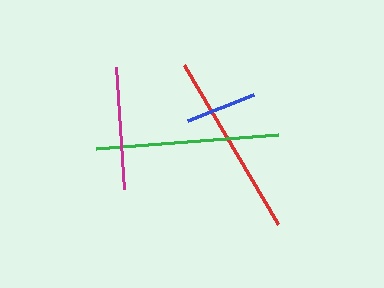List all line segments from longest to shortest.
From longest to shortest: red, green, magenta, blue.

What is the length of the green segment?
The green segment is approximately 183 pixels long.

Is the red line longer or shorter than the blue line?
The red line is longer than the blue line.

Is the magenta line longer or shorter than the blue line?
The magenta line is longer than the blue line.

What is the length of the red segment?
The red segment is approximately 184 pixels long.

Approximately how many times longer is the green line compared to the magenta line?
The green line is approximately 1.5 times the length of the magenta line.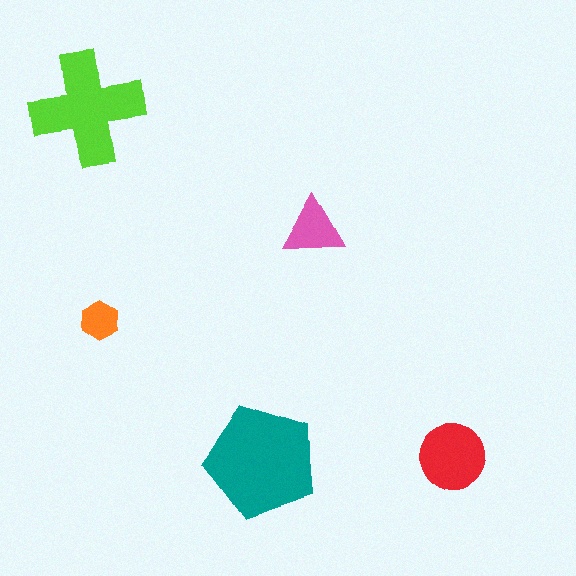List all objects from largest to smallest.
The teal pentagon, the lime cross, the red circle, the pink triangle, the orange hexagon.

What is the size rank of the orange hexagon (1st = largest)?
5th.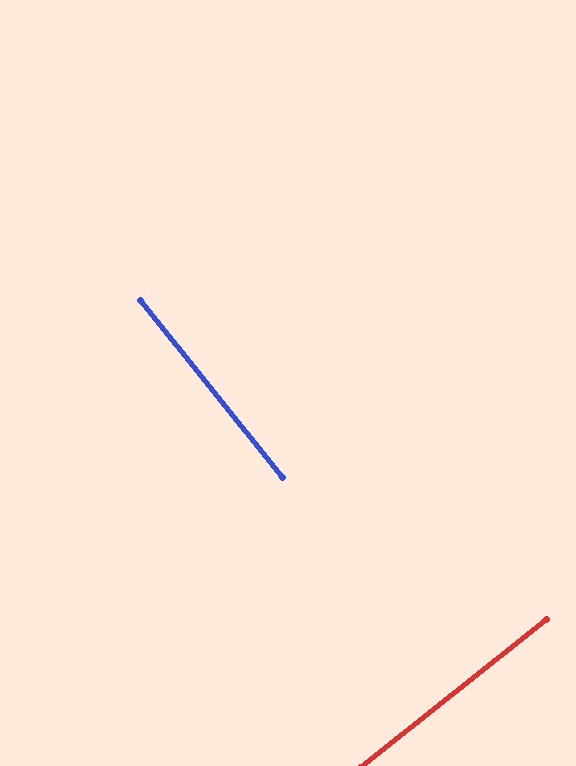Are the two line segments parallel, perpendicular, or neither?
Perpendicular — they meet at approximately 90°.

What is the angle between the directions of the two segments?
Approximately 90 degrees.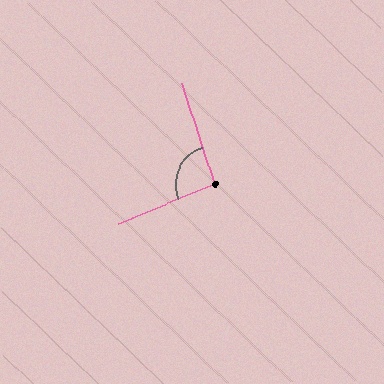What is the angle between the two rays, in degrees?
Approximately 94 degrees.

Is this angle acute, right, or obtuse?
It is approximately a right angle.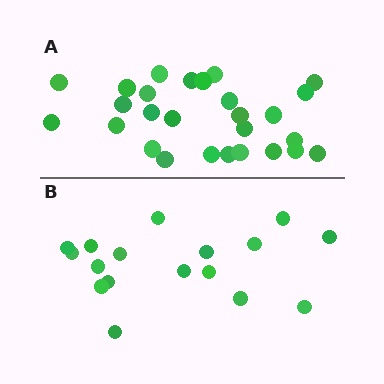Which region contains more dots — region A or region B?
Region A (the top region) has more dots.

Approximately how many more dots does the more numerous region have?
Region A has roughly 10 or so more dots than region B.